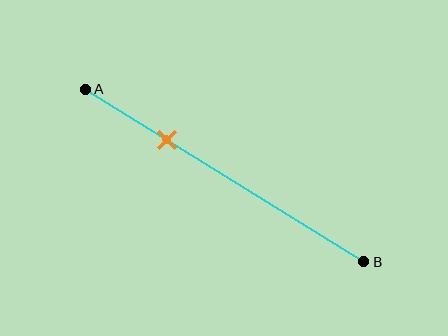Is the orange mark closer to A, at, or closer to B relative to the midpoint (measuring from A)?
The orange mark is closer to point A than the midpoint of segment AB.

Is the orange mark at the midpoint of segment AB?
No, the mark is at about 30% from A, not at the 50% midpoint.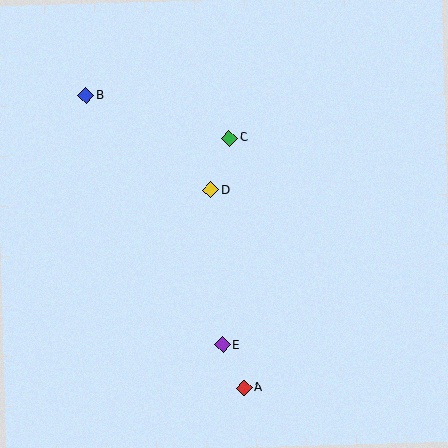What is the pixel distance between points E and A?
The distance between E and A is 48 pixels.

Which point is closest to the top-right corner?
Point C is closest to the top-right corner.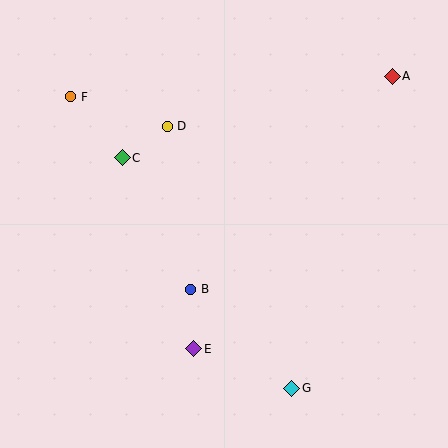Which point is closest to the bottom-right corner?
Point G is closest to the bottom-right corner.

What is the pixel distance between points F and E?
The distance between F and E is 280 pixels.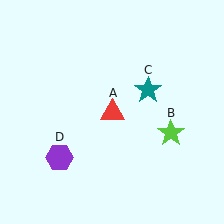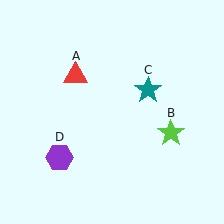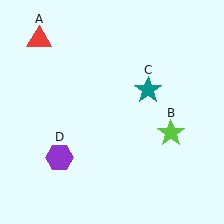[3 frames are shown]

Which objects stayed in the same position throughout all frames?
Lime star (object B) and teal star (object C) and purple hexagon (object D) remained stationary.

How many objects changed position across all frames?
1 object changed position: red triangle (object A).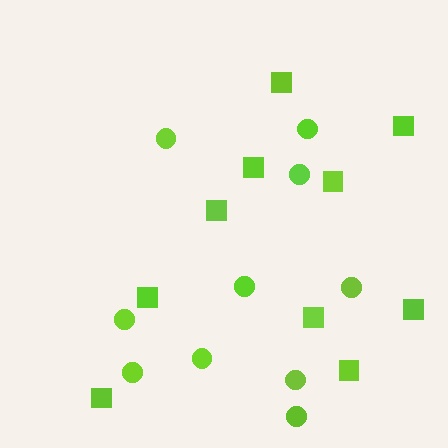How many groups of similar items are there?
There are 2 groups: one group of circles (10) and one group of squares (10).